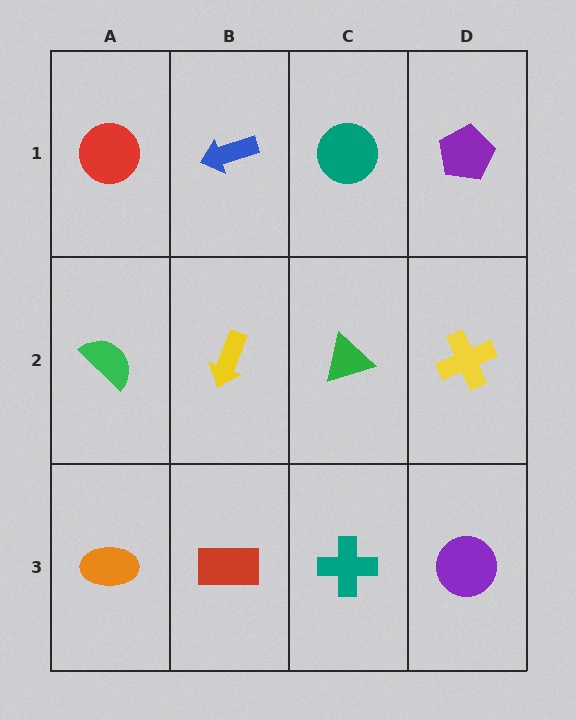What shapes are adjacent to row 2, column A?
A red circle (row 1, column A), an orange ellipse (row 3, column A), a yellow arrow (row 2, column B).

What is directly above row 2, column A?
A red circle.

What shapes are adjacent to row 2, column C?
A teal circle (row 1, column C), a teal cross (row 3, column C), a yellow arrow (row 2, column B), a yellow cross (row 2, column D).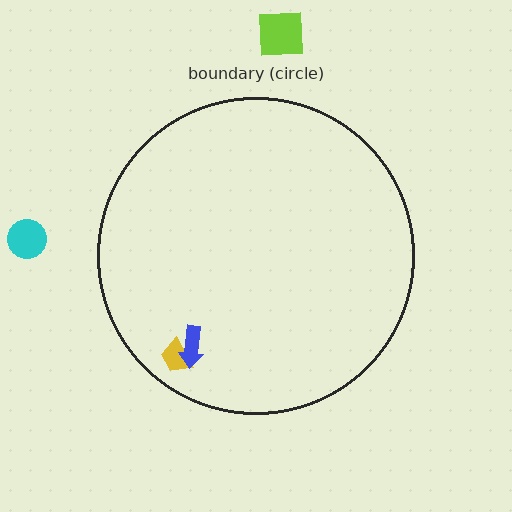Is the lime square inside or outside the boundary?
Outside.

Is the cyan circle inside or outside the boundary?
Outside.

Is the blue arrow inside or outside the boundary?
Inside.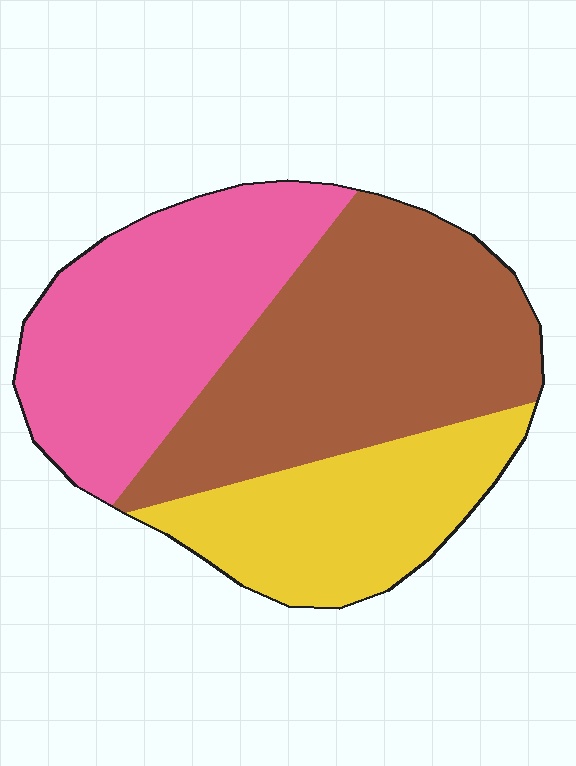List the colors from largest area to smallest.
From largest to smallest: brown, pink, yellow.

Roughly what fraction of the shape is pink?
Pink takes up about one third (1/3) of the shape.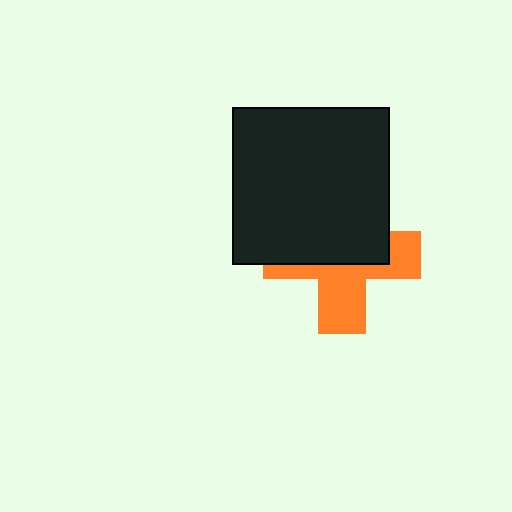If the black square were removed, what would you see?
You would see the complete orange cross.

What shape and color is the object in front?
The object in front is a black square.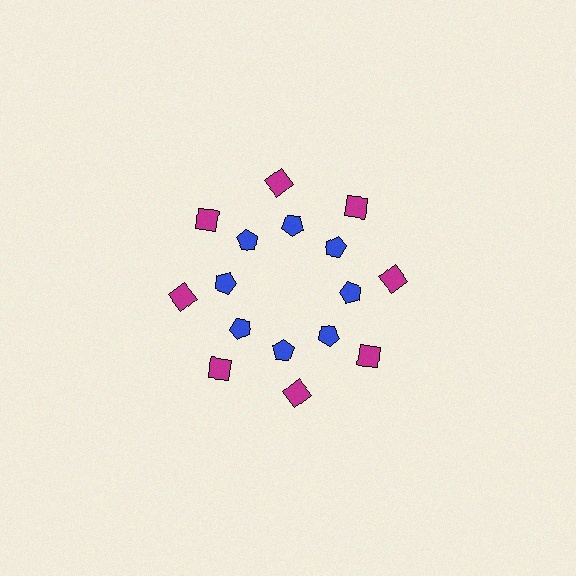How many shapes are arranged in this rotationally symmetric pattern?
There are 16 shapes, arranged in 8 groups of 2.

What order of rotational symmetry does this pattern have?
This pattern has 8-fold rotational symmetry.